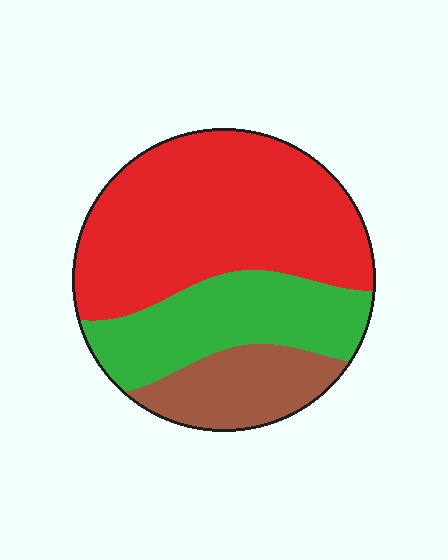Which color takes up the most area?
Red, at roughly 55%.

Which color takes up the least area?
Brown, at roughly 15%.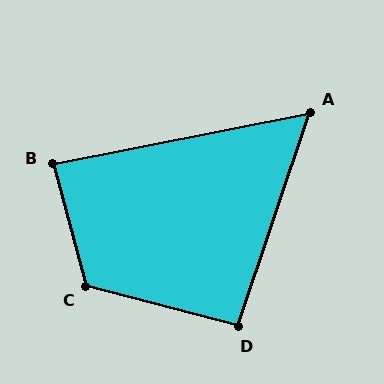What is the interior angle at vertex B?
Approximately 86 degrees (approximately right).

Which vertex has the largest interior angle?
C, at approximately 120 degrees.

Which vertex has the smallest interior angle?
A, at approximately 60 degrees.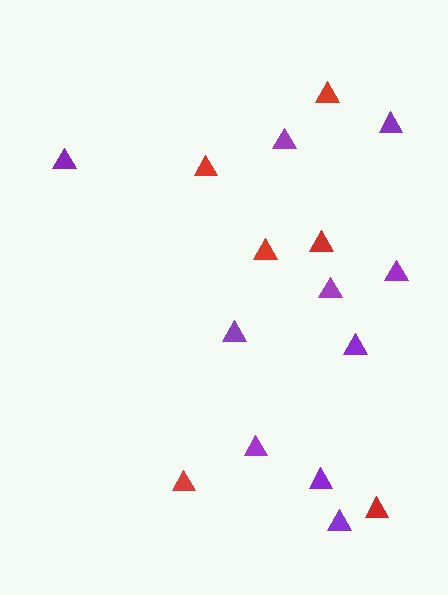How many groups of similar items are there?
There are 2 groups: one group of purple triangles (10) and one group of red triangles (6).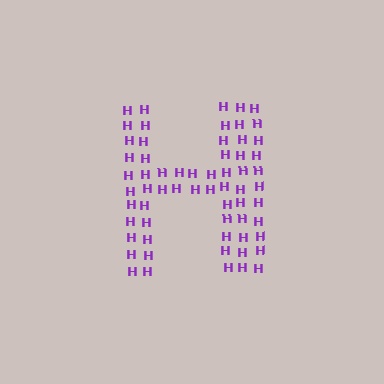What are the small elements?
The small elements are letter H's.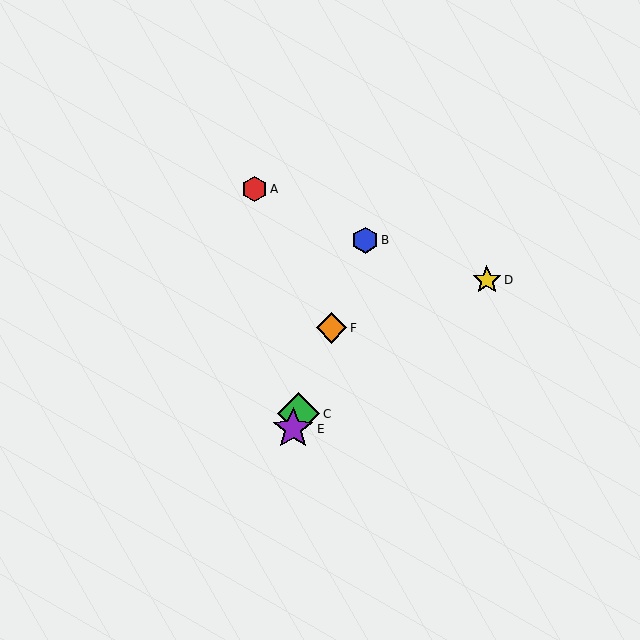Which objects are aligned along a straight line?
Objects B, C, E, F are aligned along a straight line.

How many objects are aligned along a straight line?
4 objects (B, C, E, F) are aligned along a straight line.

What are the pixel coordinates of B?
Object B is at (365, 240).